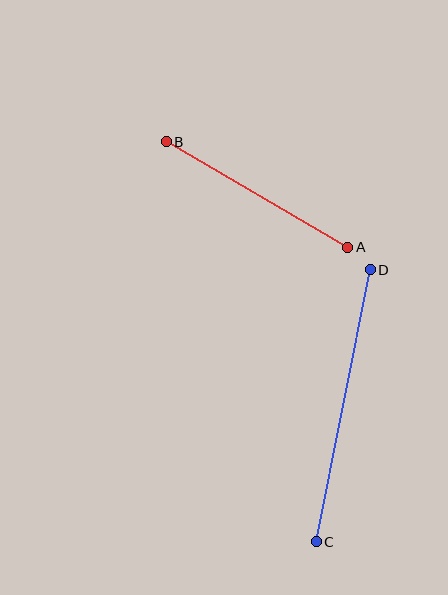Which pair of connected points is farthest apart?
Points C and D are farthest apart.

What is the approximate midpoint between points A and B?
The midpoint is at approximately (257, 195) pixels.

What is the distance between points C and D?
The distance is approximately 277 pixels.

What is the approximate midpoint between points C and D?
The midpoint is at approximately (343, 406) pixels.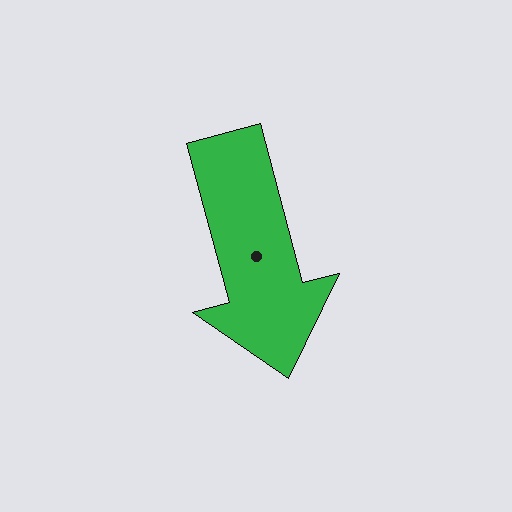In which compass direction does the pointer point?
South.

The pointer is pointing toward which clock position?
Roughly 6 o'clock.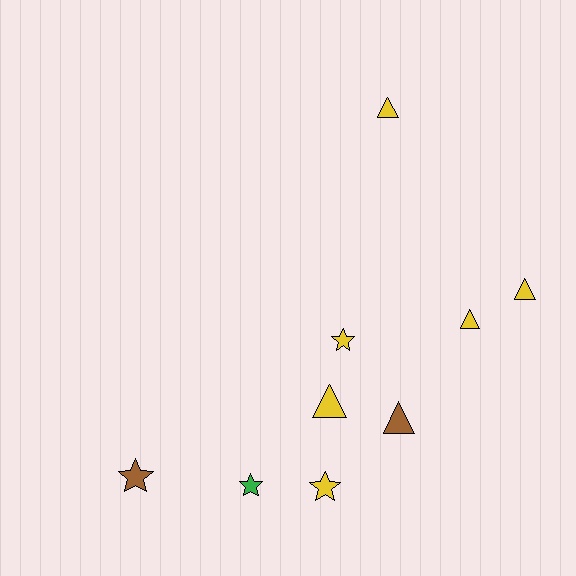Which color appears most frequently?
Yellow, with 6 objects.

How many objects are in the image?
There are 9 objects.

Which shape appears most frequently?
Triangle, with 5 objects.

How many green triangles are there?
There are no green triangles.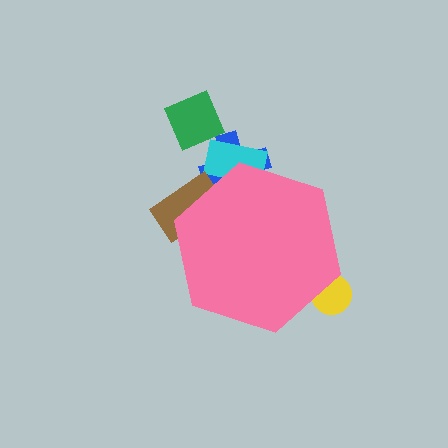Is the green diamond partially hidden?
No, the green diamond is fully visible.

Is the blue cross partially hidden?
Yes, the blue cross is partially hidden behind the pink hexagon.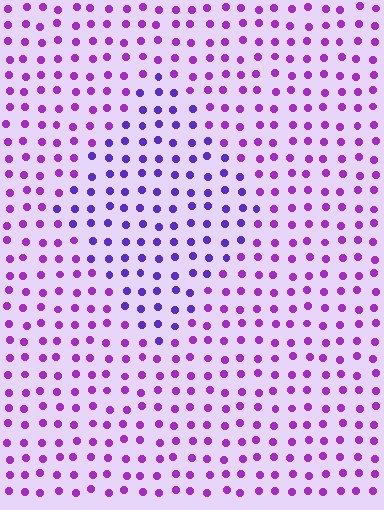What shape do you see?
I see a diamond.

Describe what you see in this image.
The image is filled with small purple elements in a uniform arrangement. A diamond-shaped region is visible where the elements are tinted to a slightly different hue, forming a subtle color boundary.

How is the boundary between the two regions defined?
The boundary is defined purely by a slight shift in hue (about 29 degrees). Spacing, size, and orientation are identical on both sides.